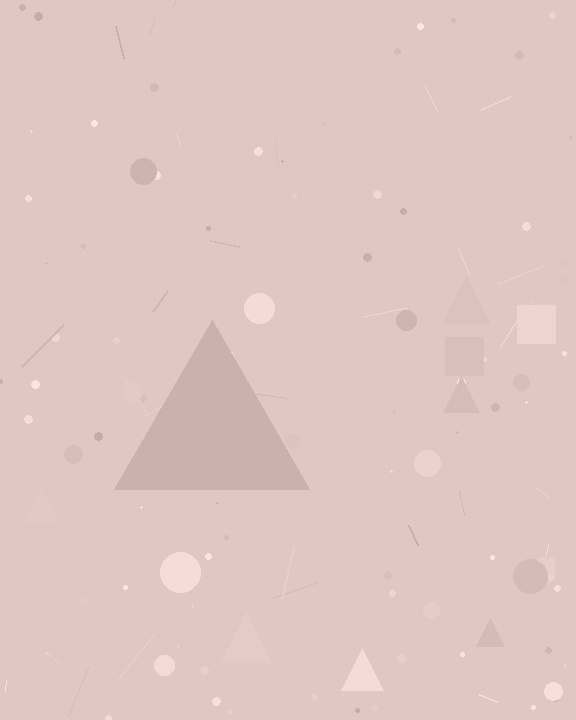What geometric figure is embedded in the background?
A triangle is embedded in the background.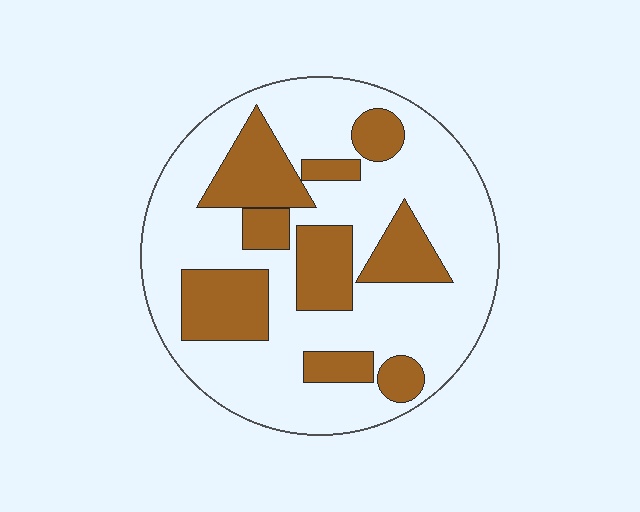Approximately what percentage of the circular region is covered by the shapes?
Approximately 30%.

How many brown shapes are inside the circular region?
9.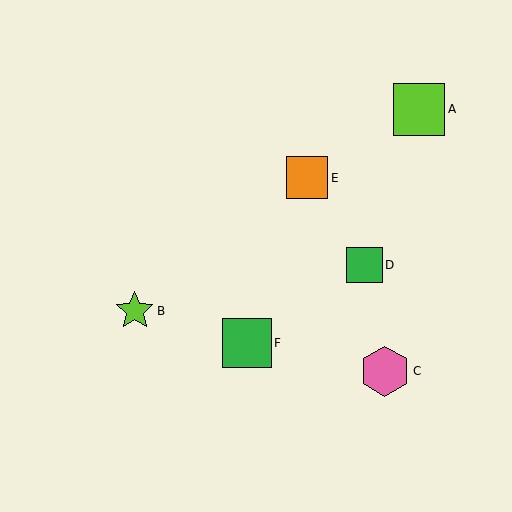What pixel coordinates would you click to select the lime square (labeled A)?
Click at (419, 109) to select the lime square A.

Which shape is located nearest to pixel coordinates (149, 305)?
The lime star (labeled B) at (135, 311) is nearest to that location.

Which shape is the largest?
The lime square (labeled A) is the largest.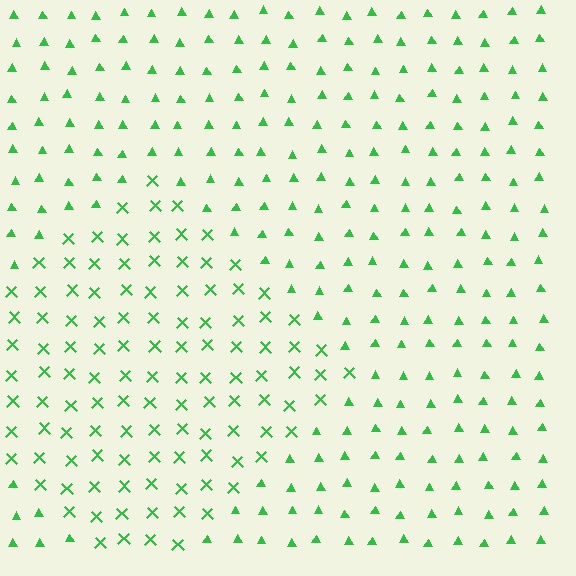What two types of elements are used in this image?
The image uses X marks inside the diamond region and triangles outside it.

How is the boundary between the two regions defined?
The boundary is defined by a change in element shape: X marks inside vs. triangles outside. All elements share the same color and spacing.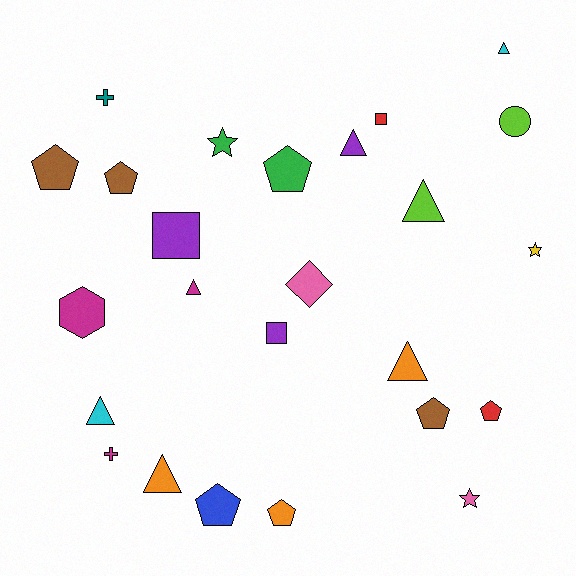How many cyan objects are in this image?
There are 2 cyan objects.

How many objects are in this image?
There are 25 objects.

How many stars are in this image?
There are 3 stars.